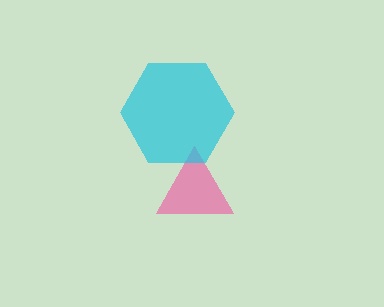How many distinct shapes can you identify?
There are 2 distinct shapes: a pink triangle, a cyan hexagon.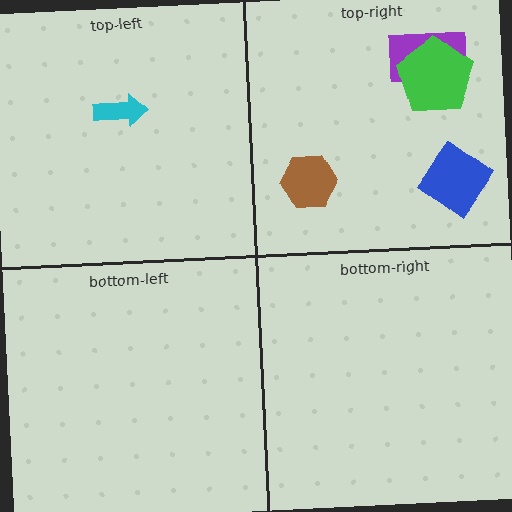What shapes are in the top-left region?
The cyan arrow.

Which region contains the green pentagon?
The top-right region.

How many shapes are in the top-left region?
1.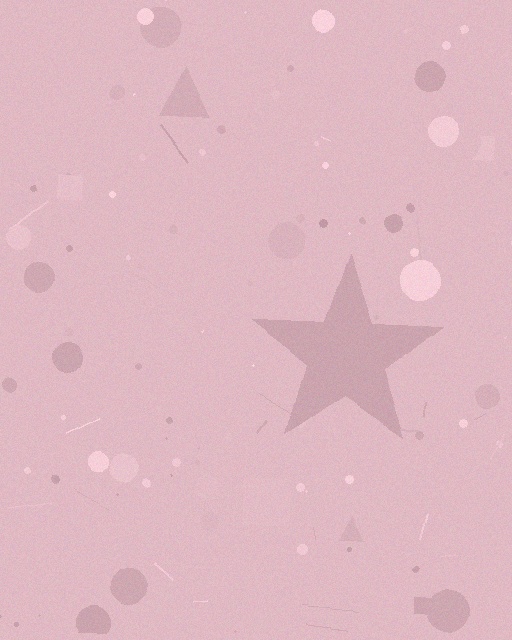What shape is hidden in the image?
A star is hidden in the image.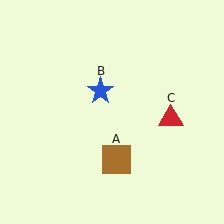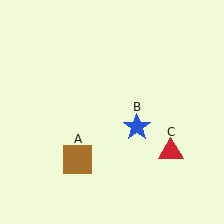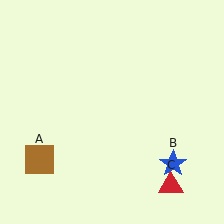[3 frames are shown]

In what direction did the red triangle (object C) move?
The red triangle (object C) moved down.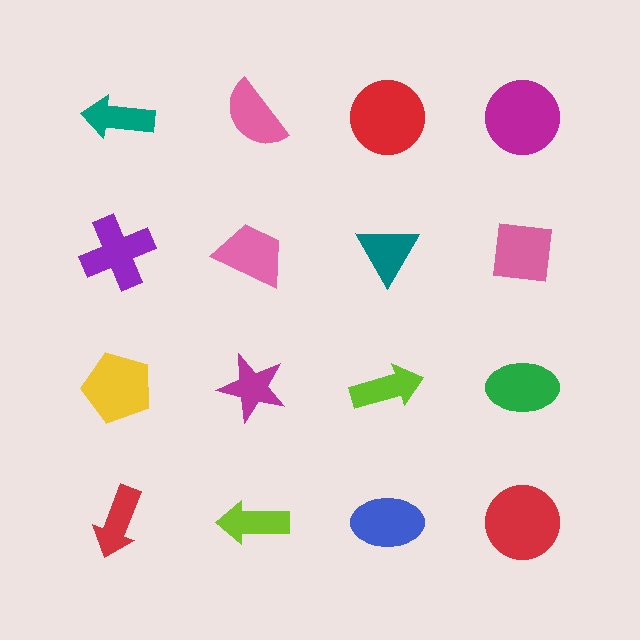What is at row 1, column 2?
A pink semicircle.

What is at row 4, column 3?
A blue ellipse.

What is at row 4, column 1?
A red arrow.